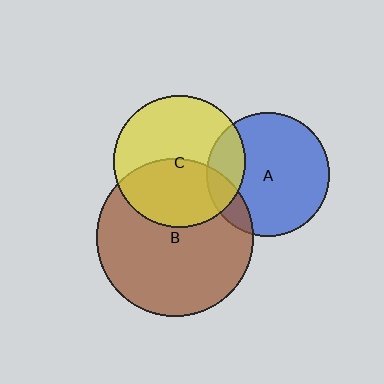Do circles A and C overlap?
Yes.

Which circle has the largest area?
Circle B (brown).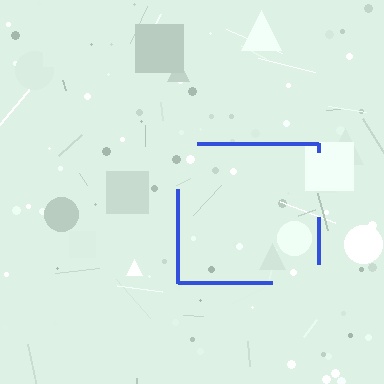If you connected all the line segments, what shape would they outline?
They would outline a square.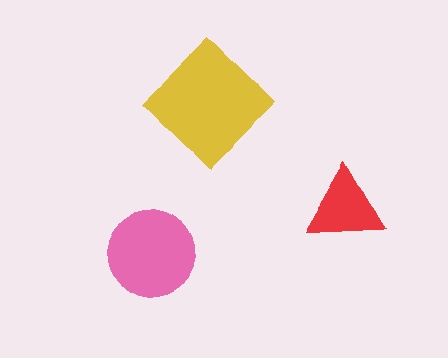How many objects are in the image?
There are 3 objects in the image.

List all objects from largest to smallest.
The yellow diamond, the pink circle, the red triangle.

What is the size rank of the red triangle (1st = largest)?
3rd.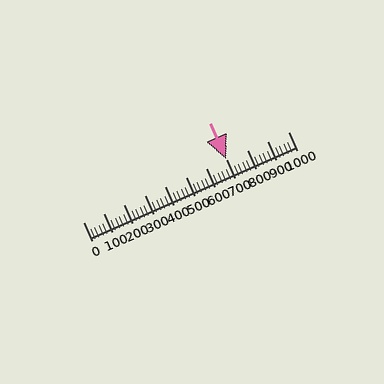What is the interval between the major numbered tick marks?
The major tick marks are spaced 100 units apart.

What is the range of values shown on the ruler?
The ruler shows values from 0 to 1000.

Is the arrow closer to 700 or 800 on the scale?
The arrow is closer to 700.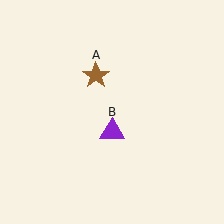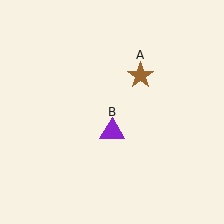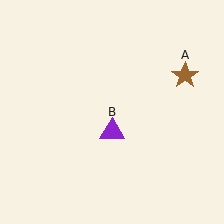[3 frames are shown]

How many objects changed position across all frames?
1 object changed position: brown star (object A).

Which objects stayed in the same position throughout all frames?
Purple triangle (object B) remained stationary.